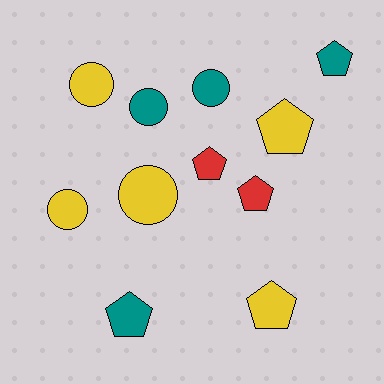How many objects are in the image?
There are 11 objects.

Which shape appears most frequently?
Pentagon, with 6 objects.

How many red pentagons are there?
There are 2 red pentagons.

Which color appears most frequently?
Yellow, with 5 objects.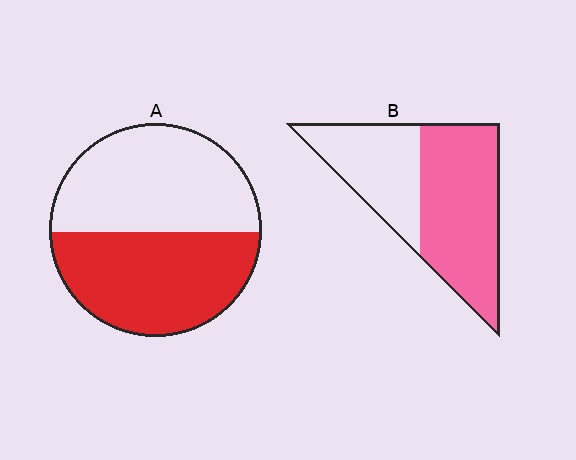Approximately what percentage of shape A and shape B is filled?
A is approximately 50% and B is approximately 60%.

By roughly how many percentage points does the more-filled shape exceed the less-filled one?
By roughly 10 percentage points (B over A).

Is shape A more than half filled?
Roughly half.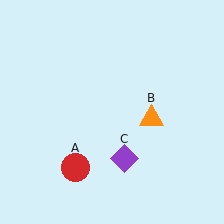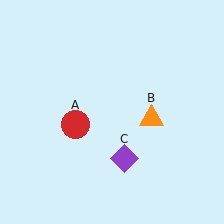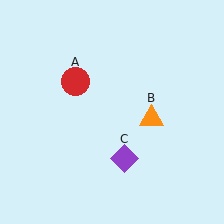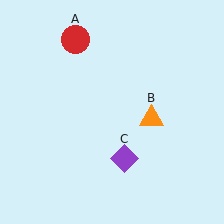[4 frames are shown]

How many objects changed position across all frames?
1 object changed position: red circle (object A).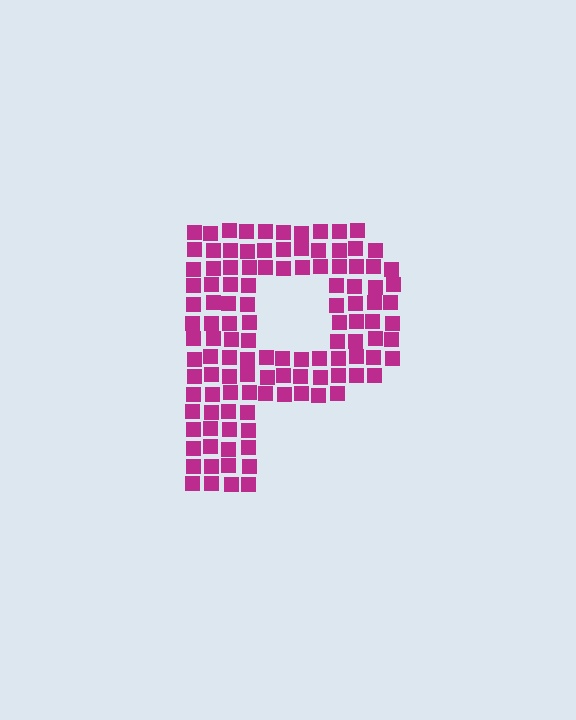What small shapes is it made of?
It is made of small squares.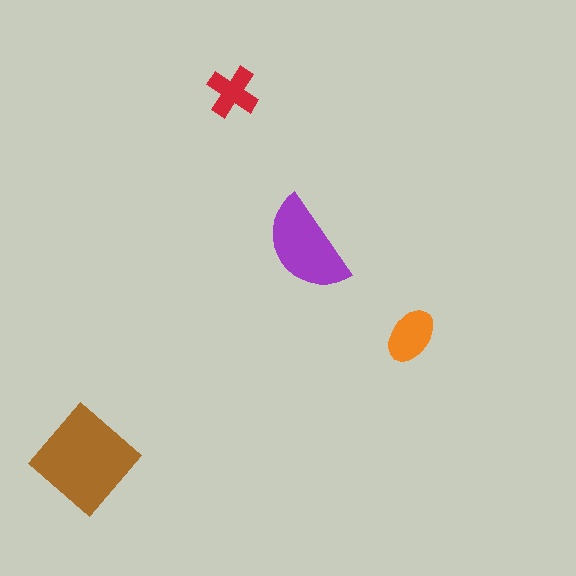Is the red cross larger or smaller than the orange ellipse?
Smaller.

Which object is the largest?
The brown diamond.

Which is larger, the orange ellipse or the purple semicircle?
The purple semicircle.